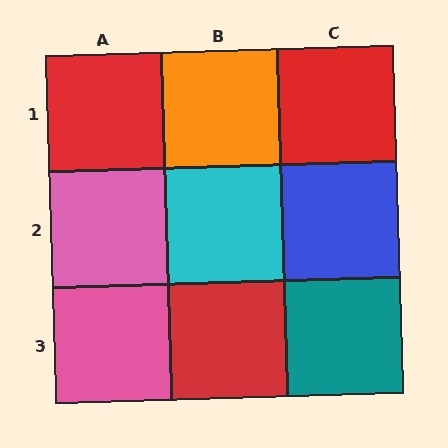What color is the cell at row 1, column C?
Red.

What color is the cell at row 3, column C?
Teal.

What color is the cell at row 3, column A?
Pink.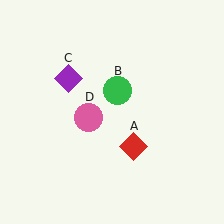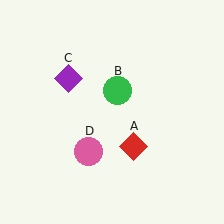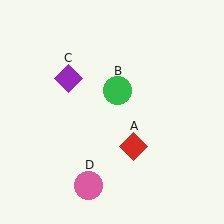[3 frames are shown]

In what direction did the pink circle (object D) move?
The pink circle (object D) moved down.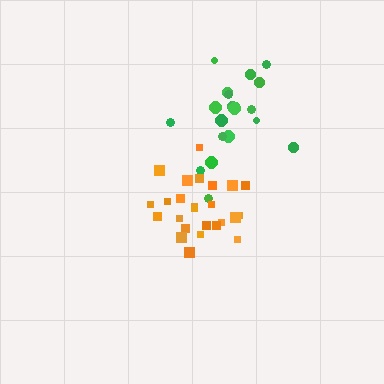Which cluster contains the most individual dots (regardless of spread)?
Orange (25).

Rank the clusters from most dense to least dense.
orange, green.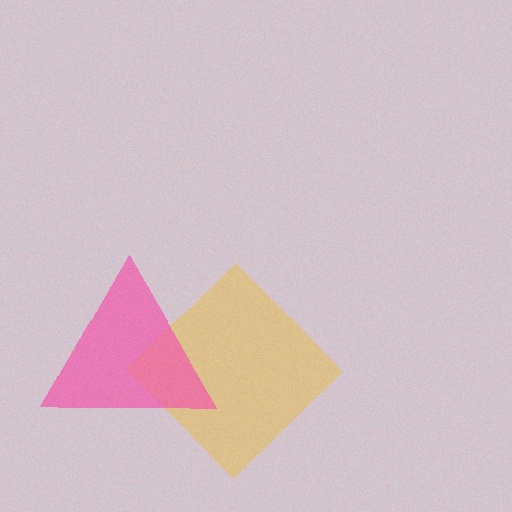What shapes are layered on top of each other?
The layered shapes are: a yellow diamond, a pink triangle.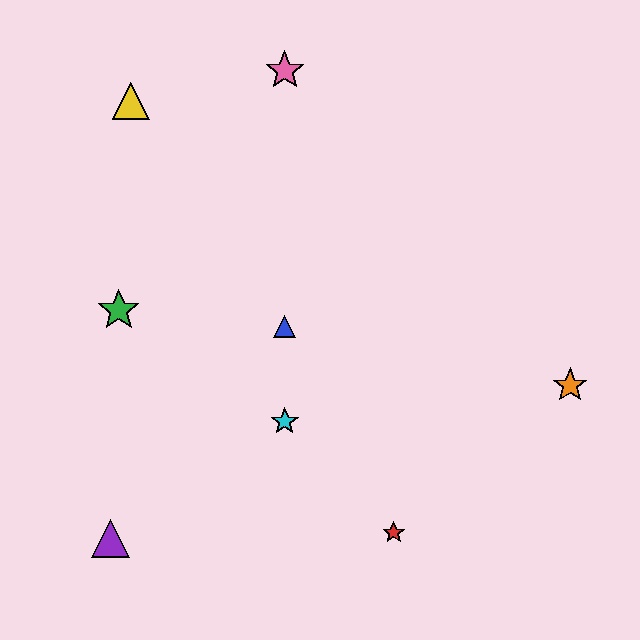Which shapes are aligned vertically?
The blue triangle, the cyan star, the pink star are aligned vertically.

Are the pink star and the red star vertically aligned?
No, the pink star is at x≈285 and the red star is at x≈394.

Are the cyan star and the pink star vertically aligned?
Yes, both are at x≈285.